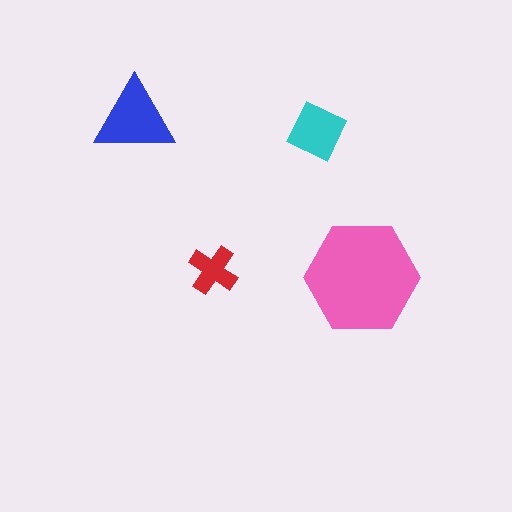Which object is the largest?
The pink hexagon.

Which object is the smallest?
The red cross.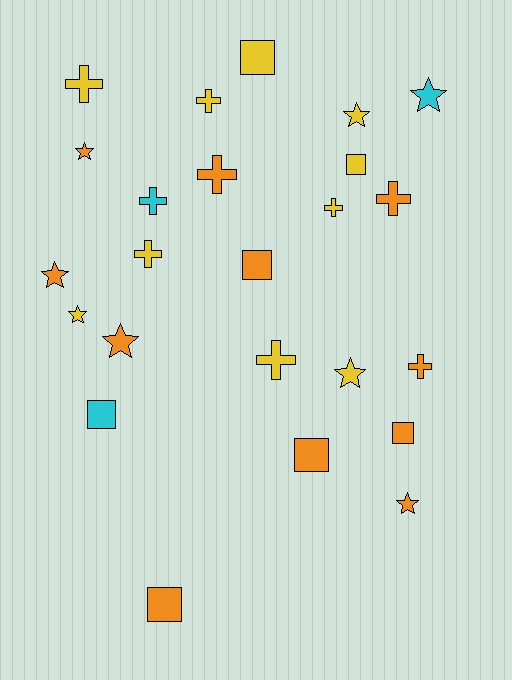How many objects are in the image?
There are 24 objects.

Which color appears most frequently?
Orange, with 11 objects.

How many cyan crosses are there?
There is 1 cyan cross.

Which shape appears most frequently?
Cross, with 9 objects.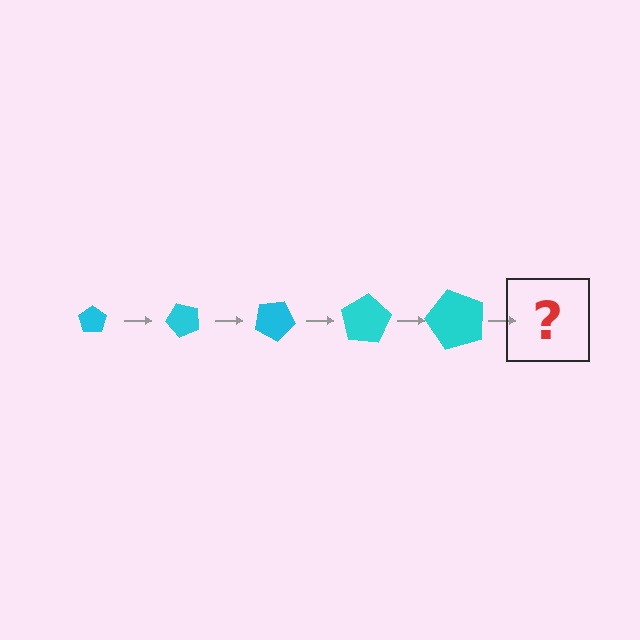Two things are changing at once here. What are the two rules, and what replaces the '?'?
The two rules are that the pentagon grows larger each step and it rotates 50 degrees each step. The '?' should be a pentagon, larger than the previous one and rotated 250 degrees from the start.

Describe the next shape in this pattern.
It should be a pentagon, larger than the previous one and rotated 250 degrees from the start.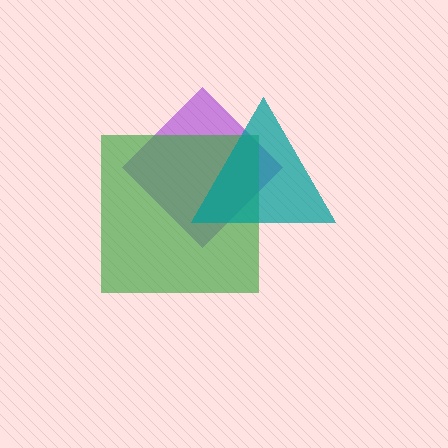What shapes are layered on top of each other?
The layered shapes are: a purple diamond, a green square, a teal triangle.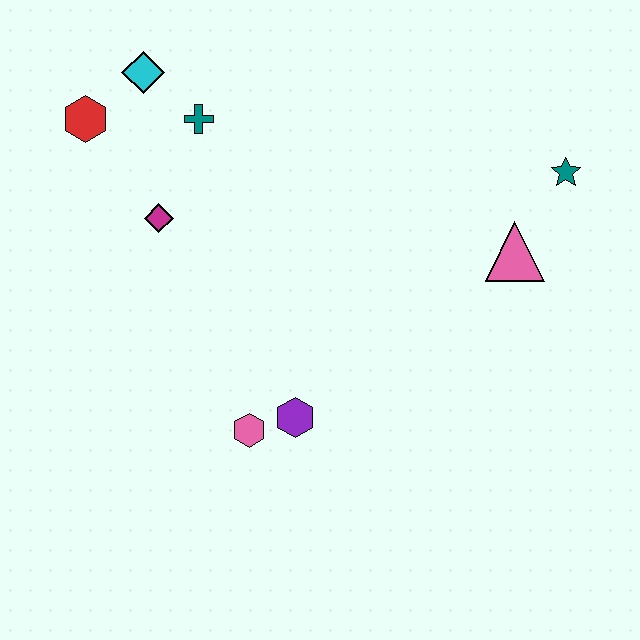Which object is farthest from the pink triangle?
The red hexagon is farthest from the pink triangle.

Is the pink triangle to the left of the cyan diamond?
No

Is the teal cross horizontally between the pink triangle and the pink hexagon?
No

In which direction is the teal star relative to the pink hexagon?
The teal star is to the right of the pink hexagon.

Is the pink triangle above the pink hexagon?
Yes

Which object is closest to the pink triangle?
The teal star is closest to the pink triangle.